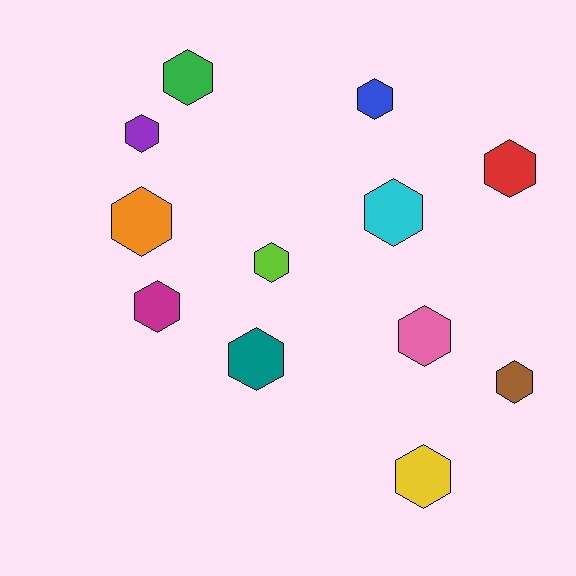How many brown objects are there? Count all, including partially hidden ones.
There is 1 brown object.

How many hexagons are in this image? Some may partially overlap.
There are 12 hexagons.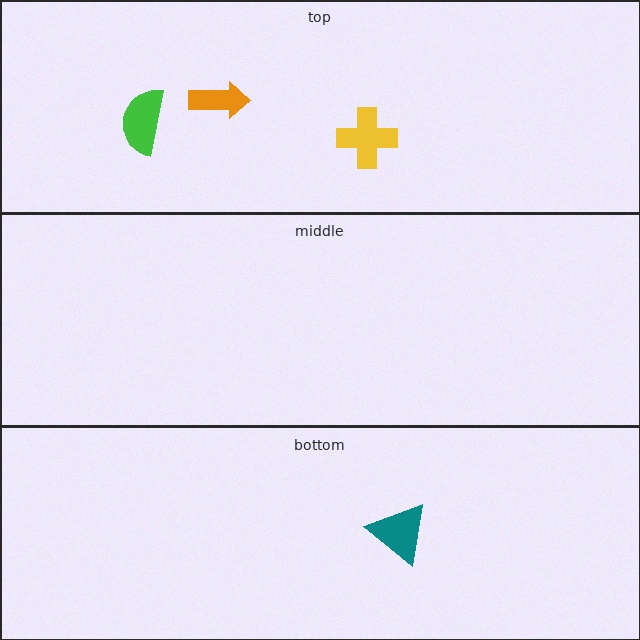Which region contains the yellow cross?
The top region.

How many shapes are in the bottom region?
1.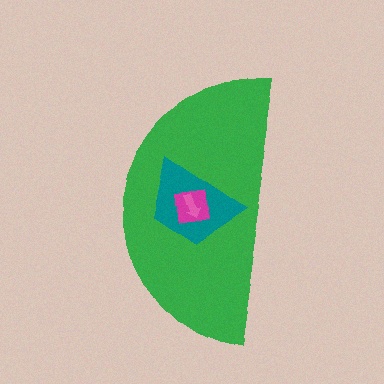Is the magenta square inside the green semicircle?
Yes.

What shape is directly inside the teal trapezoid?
The magenta square.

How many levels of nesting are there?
4.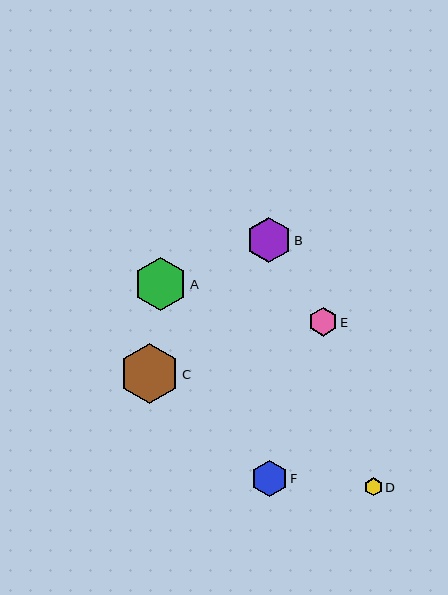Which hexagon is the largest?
Hexagon C is the largest with a size of approximately 59 pixels.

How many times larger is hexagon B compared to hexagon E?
Hexagon B is approximately 1.6 times the size of hexagon E.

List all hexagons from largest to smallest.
From largest to smallest: C, A, B, F, E, D.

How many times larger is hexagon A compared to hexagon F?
Hexagon A is approximately 1.5 times the size of hexagon F.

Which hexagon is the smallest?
Hexagon D is the smallest with a size of approximately 18 pixels.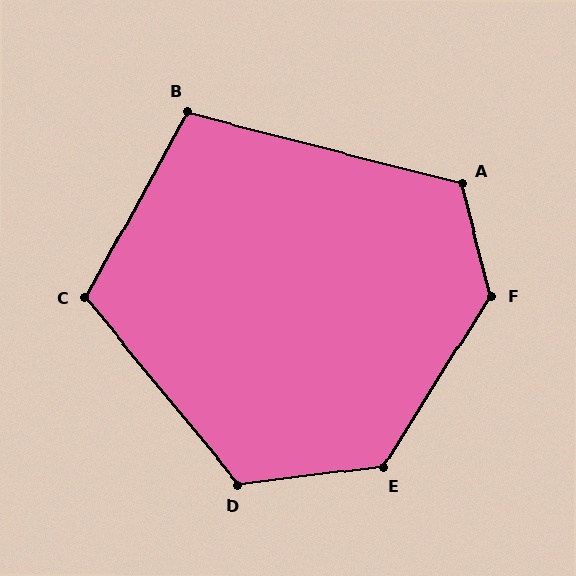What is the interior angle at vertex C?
Approximately 112 degrees (obtuse).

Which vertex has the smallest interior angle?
B, at approximately 104 degrees.